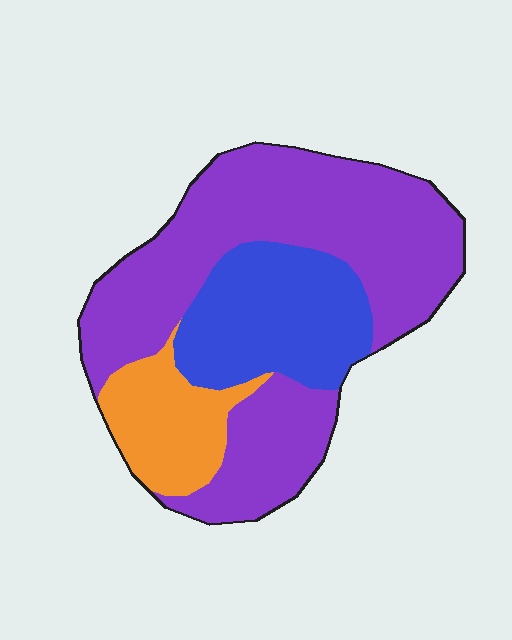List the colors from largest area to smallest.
From largest to smallest: purple, blue, orange.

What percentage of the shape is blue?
Blue covers about 25% of the shape.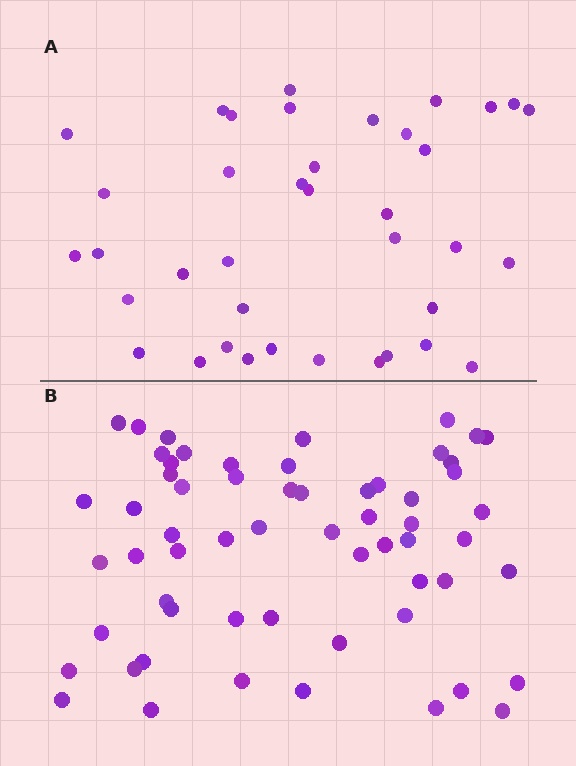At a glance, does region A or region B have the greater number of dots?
Region B (the bottom region) has more dots.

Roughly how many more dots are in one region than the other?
Region B has approximately 20 more dots than region A.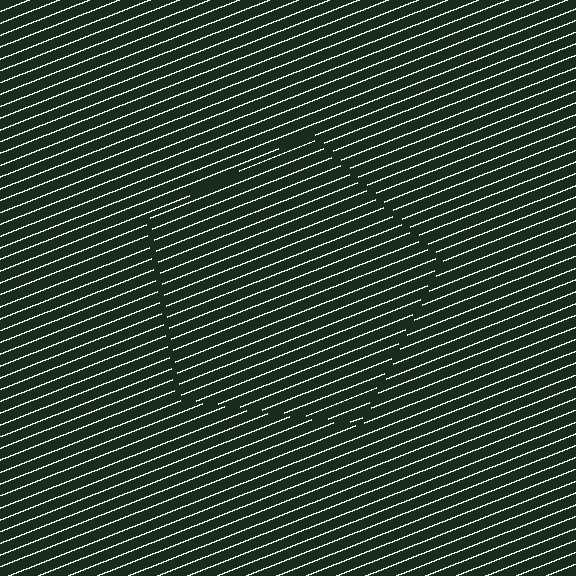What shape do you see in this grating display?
An illusory pentagon. The interior of the shape contains the same grating, shifted by half a period — the contour is defined by the phase discontinuity where line-ends from the inner and outer gratings abut.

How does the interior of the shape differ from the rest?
The interior of the shape contains the same grating, shifted by half a period — the contour is defined by the phase discontinuity where line-ends from the inner and outer gratings abut.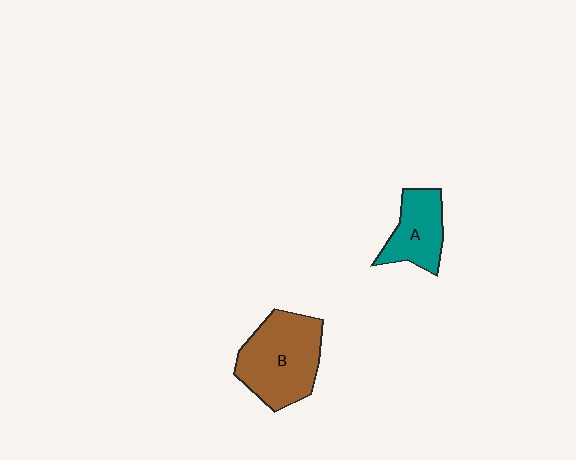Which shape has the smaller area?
Shape A (teal).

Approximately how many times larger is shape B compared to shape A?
Approximately 1.6 times.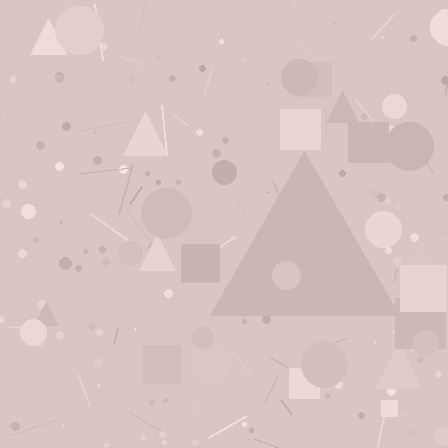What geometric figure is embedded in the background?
A triangle is embedded in the background.